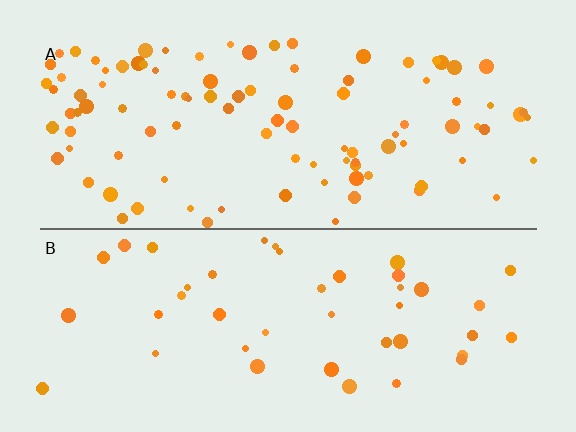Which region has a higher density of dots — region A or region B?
A (the top).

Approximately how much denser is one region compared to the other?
Approximately 2.2× — region A over region B.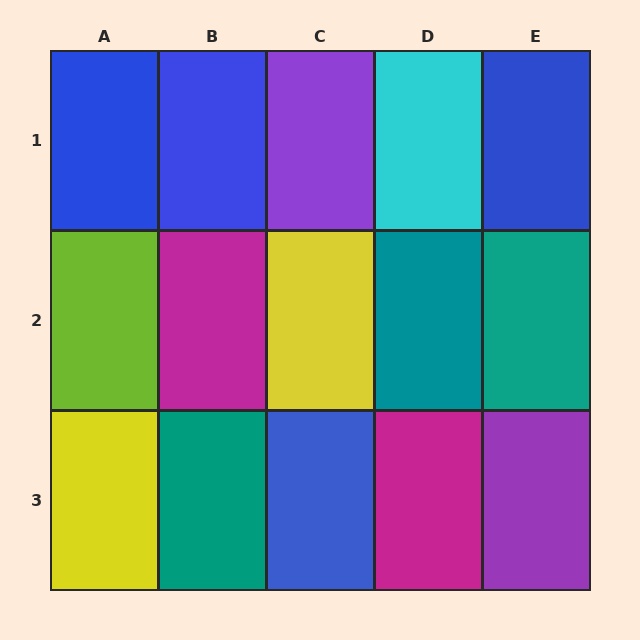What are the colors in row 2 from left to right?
Lime, magenta, yellow, teal, teal.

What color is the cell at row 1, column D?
Cyan.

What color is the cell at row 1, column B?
Blue.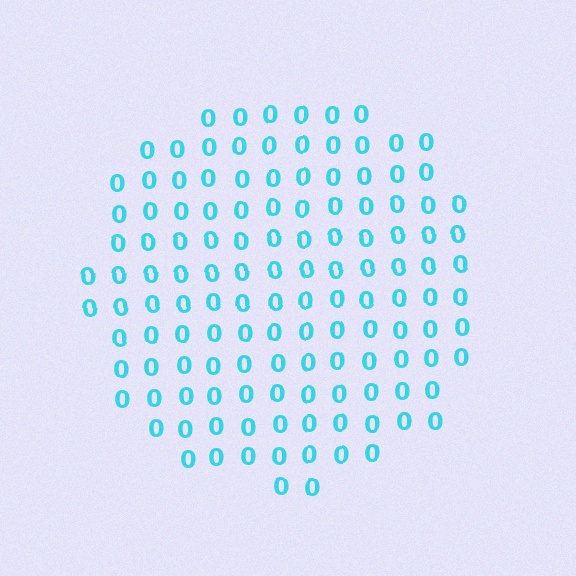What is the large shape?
The large shape is a circle.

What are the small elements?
The small elements are digit 0's.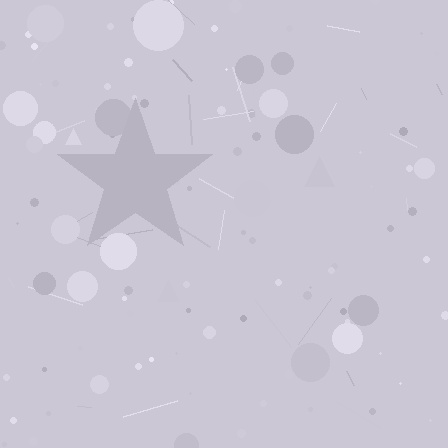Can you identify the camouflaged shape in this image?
The camouflaged shape is a star.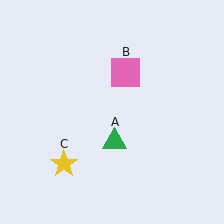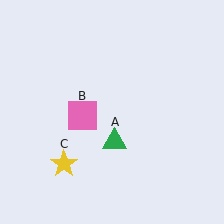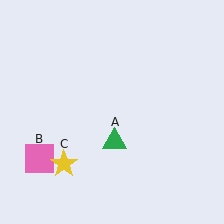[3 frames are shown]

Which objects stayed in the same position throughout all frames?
Green triangle (object A) and yellow star (object C) remained stationary.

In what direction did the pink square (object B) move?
The pink square (object B) moved down and to the left.